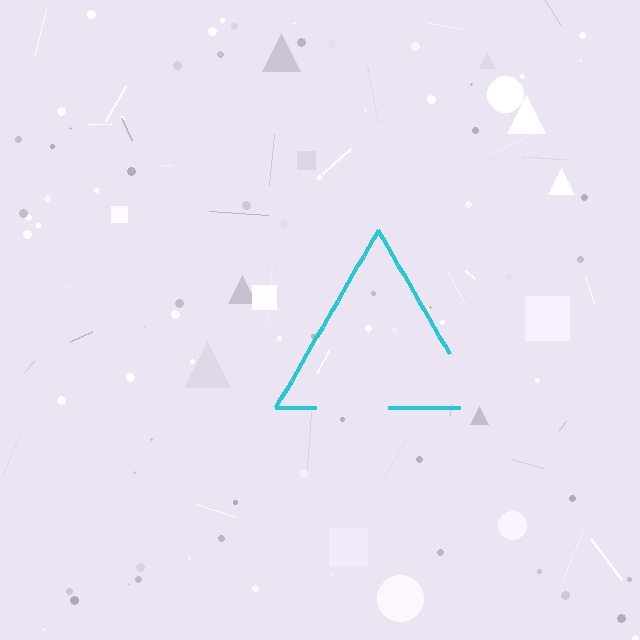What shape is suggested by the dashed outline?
The dashed outline suggests a triangle.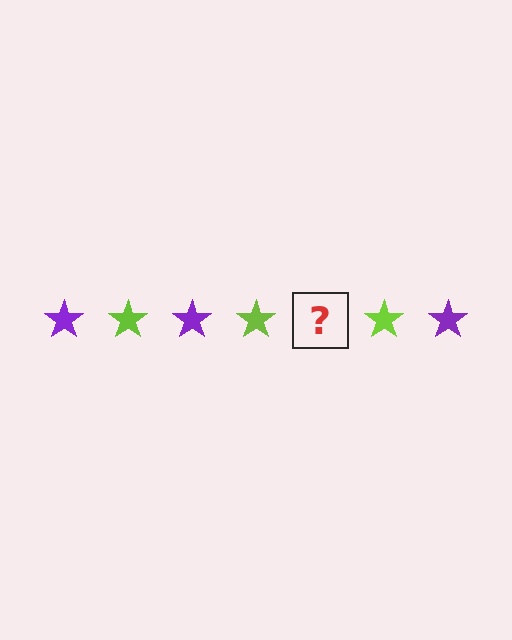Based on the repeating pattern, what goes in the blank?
The blank should be a purple star.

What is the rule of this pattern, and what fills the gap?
The rule is that the pattern cycles through purple, lime stars. The gap should be filled with a purple star.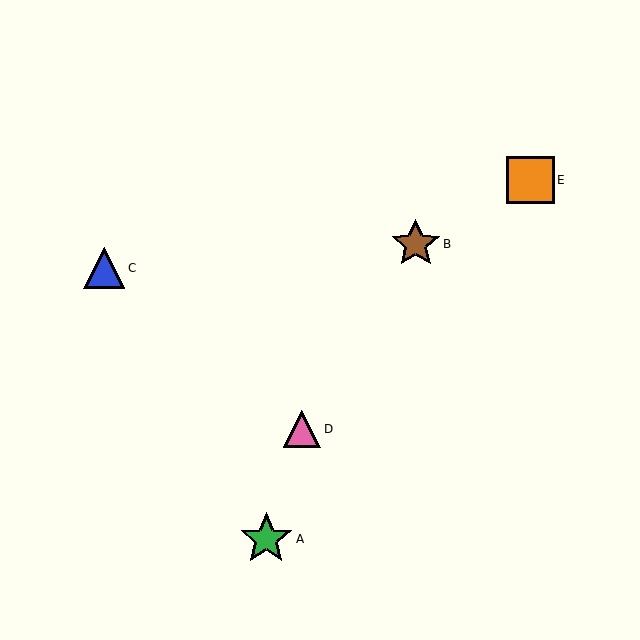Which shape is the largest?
The green star (labeled A) is the largest.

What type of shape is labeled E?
Shape E is an orange square.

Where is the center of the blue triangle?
The center of the blue triangle is at (104, 268).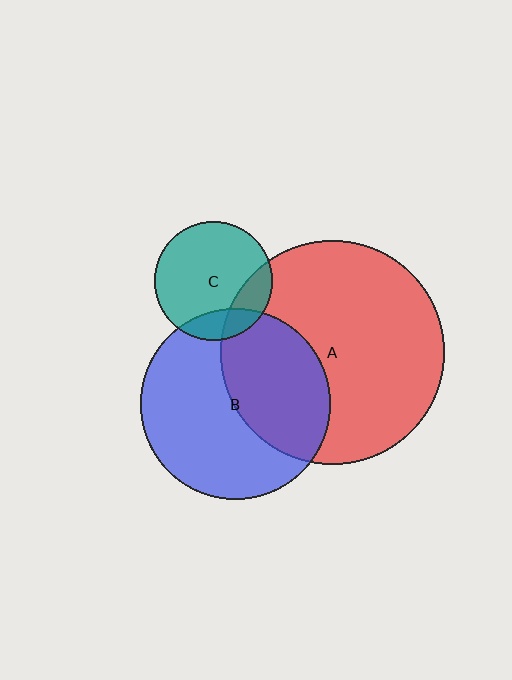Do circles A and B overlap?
Yes.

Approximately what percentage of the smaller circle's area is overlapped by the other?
Approximately 40%.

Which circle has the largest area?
Circle A (red).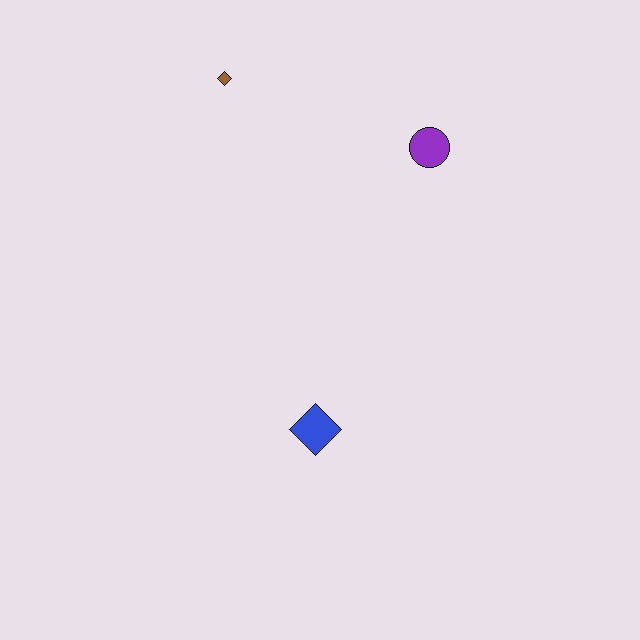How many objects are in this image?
There are 3 objects.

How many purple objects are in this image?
There is 1 purple object.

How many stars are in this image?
There are no stars.